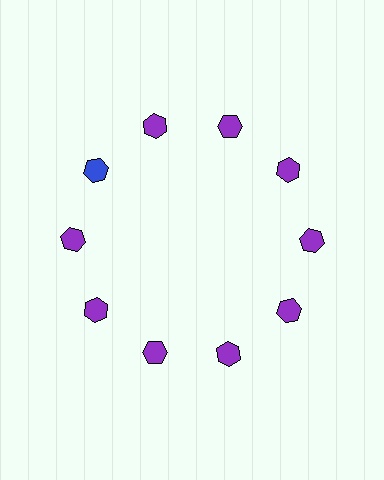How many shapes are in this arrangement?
There are 10 shapes arranged in a ring pattern.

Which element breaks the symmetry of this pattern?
The blue hexagon at roughly the 10 o'clock position breaks the symmetry. All other shapes are purple hexagons.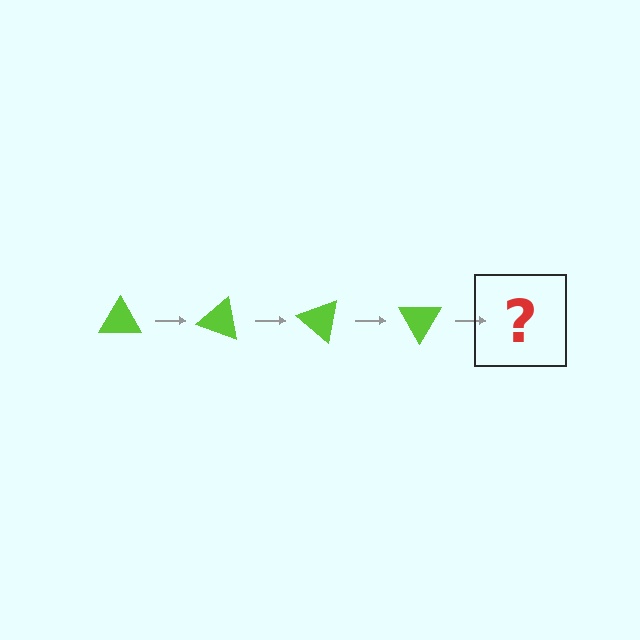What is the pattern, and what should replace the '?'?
The pattern is that the triangle rotates 20 degrees each step. The '?' should be a lime triangle rotated 80 degrees.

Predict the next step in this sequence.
The next step is a lime triangle rotated 80 degrees.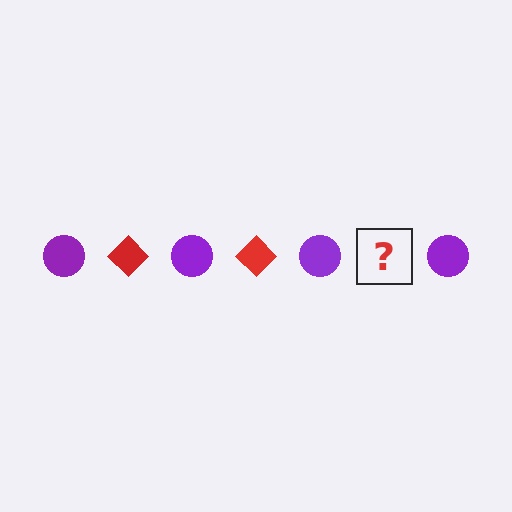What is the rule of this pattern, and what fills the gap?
The rule is that the pattern alternates between purple circle and red diamond. The gap should be filled with a red diamond.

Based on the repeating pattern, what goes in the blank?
The blank should be a red diamond.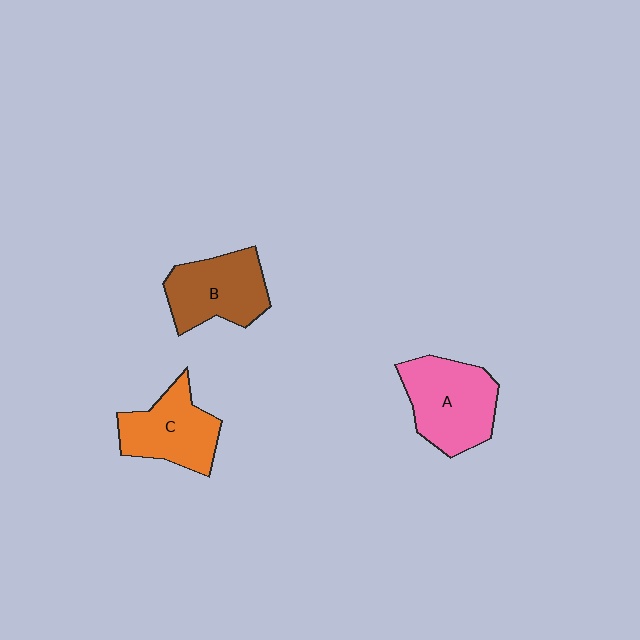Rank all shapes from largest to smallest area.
From largest to smallest: A (pink), B (brown), C (orange).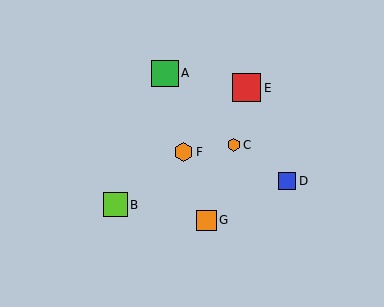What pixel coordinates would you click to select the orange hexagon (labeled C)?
Click at (234, 145) to select the orange hexagon C.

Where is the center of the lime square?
The center of the lime square is at (115, 205).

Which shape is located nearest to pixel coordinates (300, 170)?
The blue square (labeled D) at (287, 181) is nearest to that location.